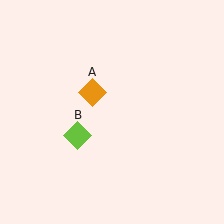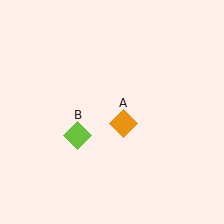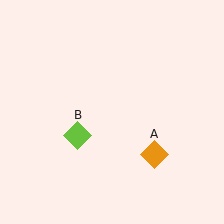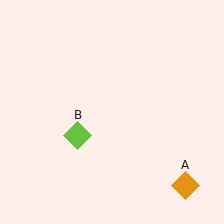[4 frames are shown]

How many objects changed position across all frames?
1 object changed position: orange diamond (object A).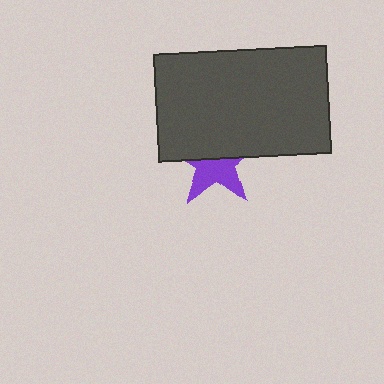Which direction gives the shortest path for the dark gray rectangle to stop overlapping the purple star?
Moving up gives the shortest separation.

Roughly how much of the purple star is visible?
About half of it is visible (roughly 49%).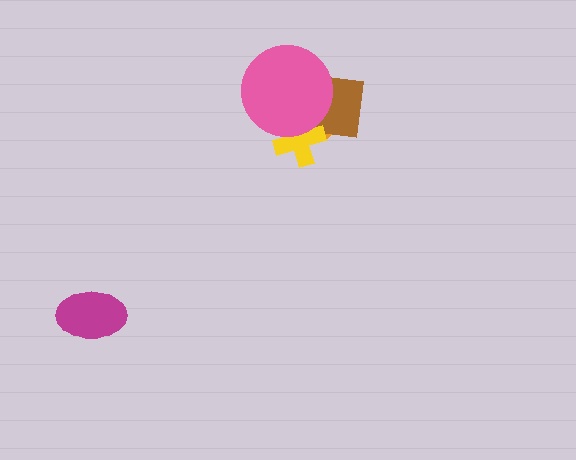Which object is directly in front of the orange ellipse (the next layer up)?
The brown square is directly in front of the orange ellipse.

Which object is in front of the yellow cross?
The pink circle is in front of the yellow cross.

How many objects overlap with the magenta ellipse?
0 objects overlap with the magenta ellipse.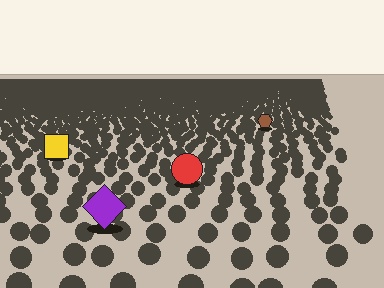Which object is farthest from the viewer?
The brown hexagon is farthest from the viewer. It appears smaller and the ground texture around it is denser.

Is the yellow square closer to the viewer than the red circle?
No. The red circle is closer — you can tell from the texture gradient: the ground texture is coarser near it.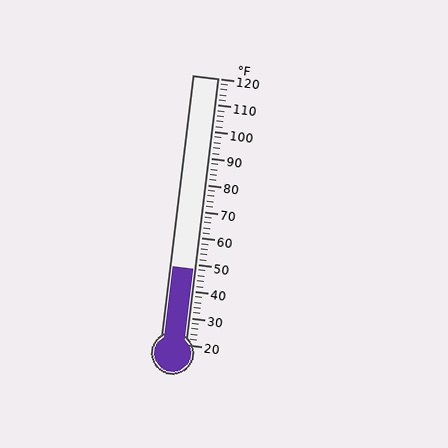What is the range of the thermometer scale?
The thermometer scale ranges from 20°F to 120°F.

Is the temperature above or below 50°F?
The temperature is below 50°F.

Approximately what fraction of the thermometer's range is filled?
The thermometer is filled to approximately 30% of its range.